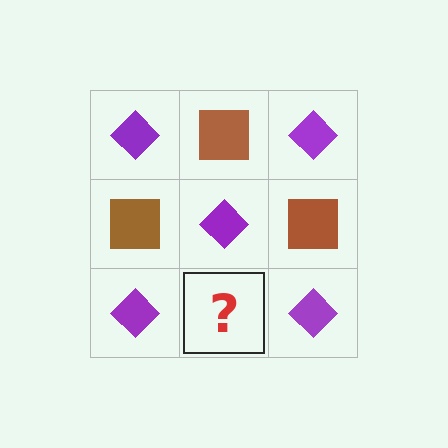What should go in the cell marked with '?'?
The missing cell should contain a brown square.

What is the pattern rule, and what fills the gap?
The rule is that it alternates purple diamond and brown square in a checkerboard pattern. The gap should be filled with a brown square.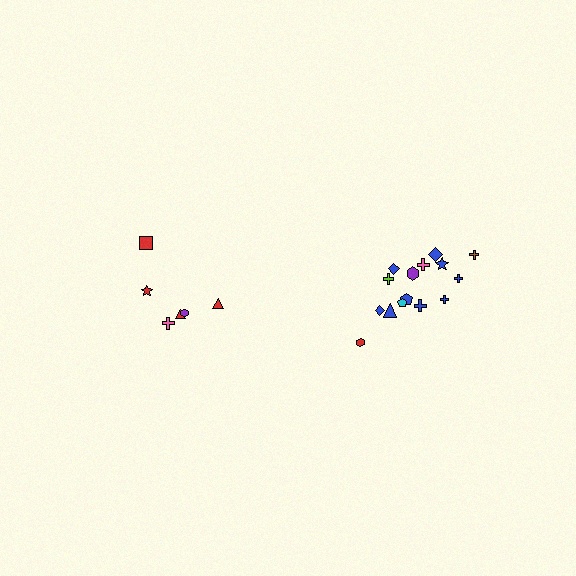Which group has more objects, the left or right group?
The right group.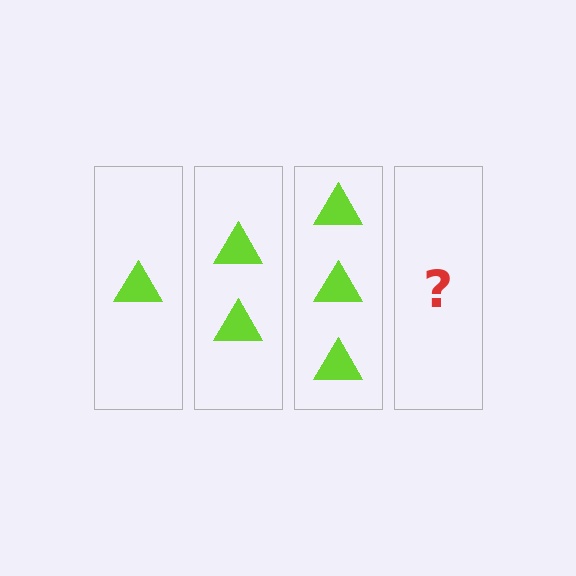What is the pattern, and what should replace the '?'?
The pattern is that each step adds one more triangle. The '?' should be 4 triangles.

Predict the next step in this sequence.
The next step is 4 triangles.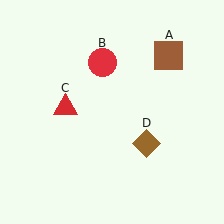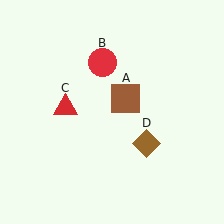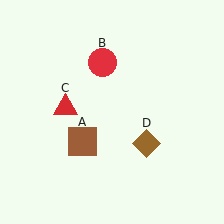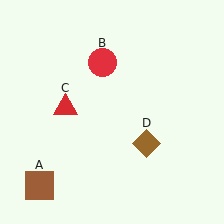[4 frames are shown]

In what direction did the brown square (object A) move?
The brown square (object A) moved down and to the left.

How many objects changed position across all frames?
1 object changed position: brown square (object A).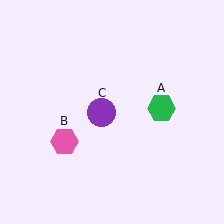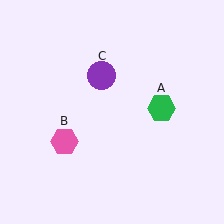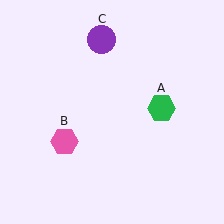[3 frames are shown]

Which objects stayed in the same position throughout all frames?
Green hexagon (object A) and pink hexagon (object B) remained stationary.